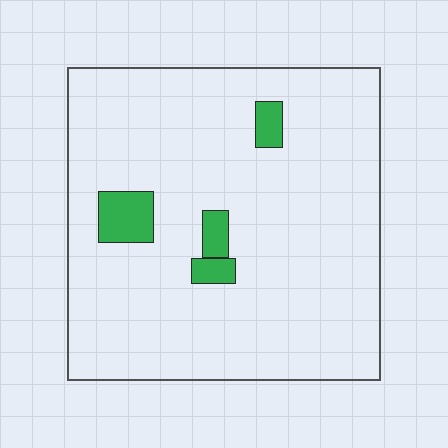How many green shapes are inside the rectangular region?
4.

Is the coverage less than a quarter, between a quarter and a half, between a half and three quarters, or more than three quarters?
Less than a quarter.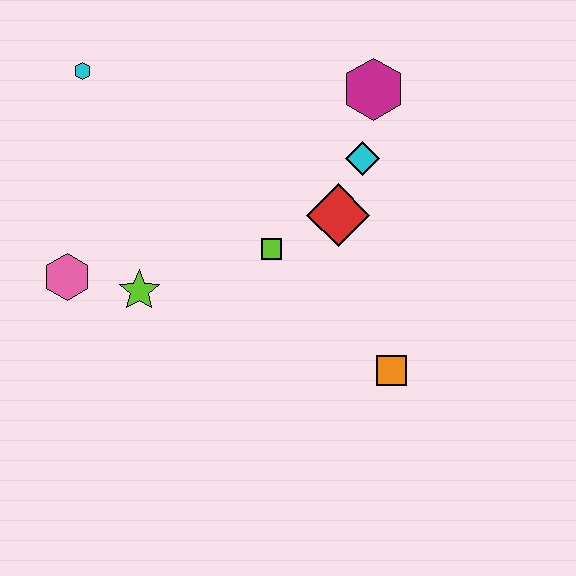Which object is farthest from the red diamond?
The cyan hexagon is farthest from the red diamond.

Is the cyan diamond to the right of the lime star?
Yes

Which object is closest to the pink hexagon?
The lime star is closest to the pink hexagon.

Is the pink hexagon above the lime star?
Yes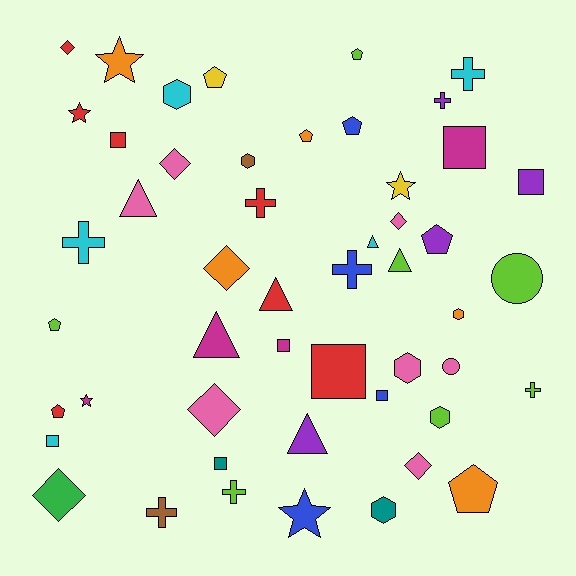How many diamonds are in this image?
There are 7 diamonds.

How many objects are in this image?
There are 50 objects.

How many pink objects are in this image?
There are 7 pink objects.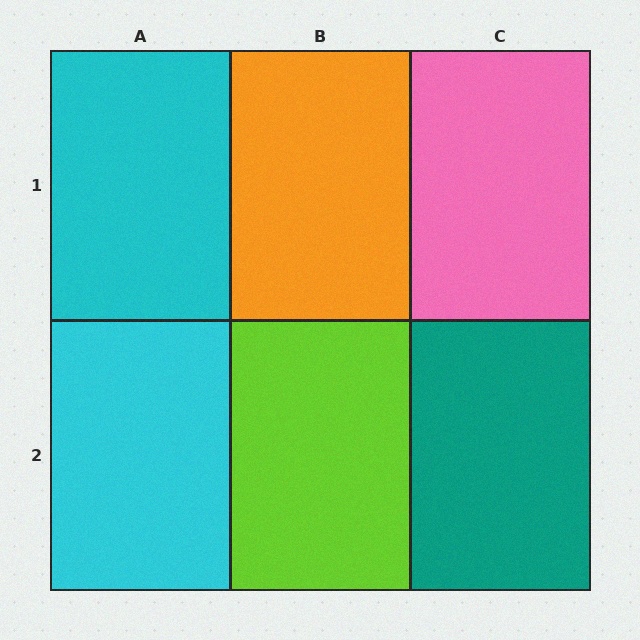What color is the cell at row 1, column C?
Pink.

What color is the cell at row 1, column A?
Cyan.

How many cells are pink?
1 cell is pink.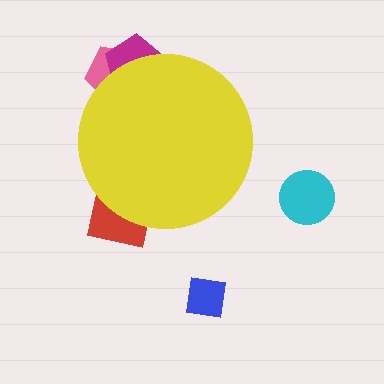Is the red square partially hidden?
Yes, the red square is partially hidden behind the yellow circle.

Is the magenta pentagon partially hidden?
Yes, the magenta pentagon is partially hidden behind the yellow circle.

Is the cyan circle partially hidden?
No, the cyan circle is fully visible.